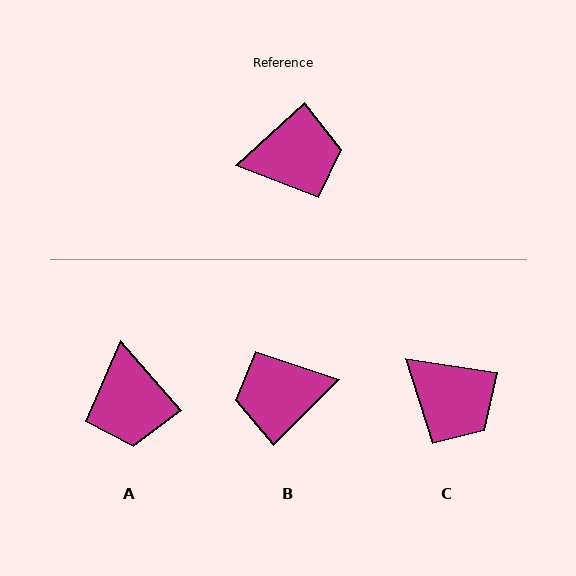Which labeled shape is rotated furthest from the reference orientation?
B, about 178 degrees away.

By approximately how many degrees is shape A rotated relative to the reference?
Approximately 92 degrees clockwise.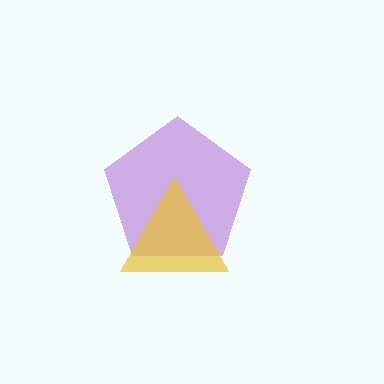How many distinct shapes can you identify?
There are 2 distinct shapes: a purple pentagon, a yellow triangle.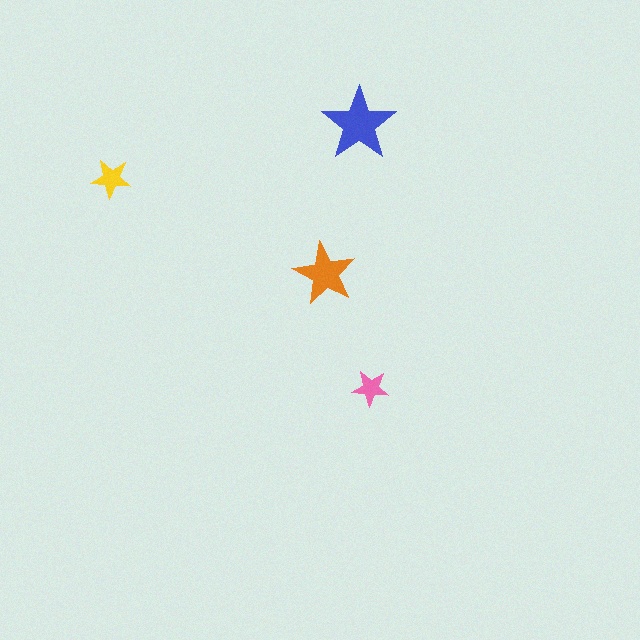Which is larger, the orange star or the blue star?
The blue one.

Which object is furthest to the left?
The yellow star is leftmost.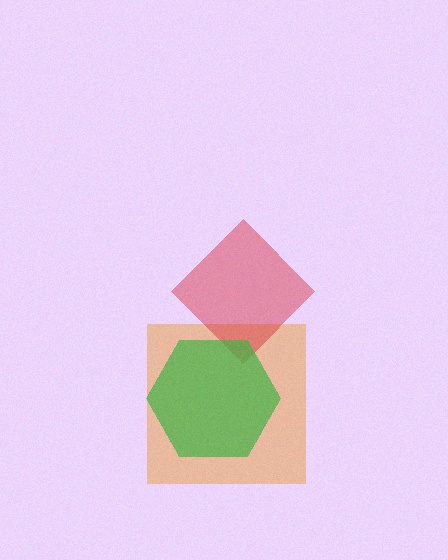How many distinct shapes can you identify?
There are 3 distinct shapes: an orange square, a red diamond, a green hexagon.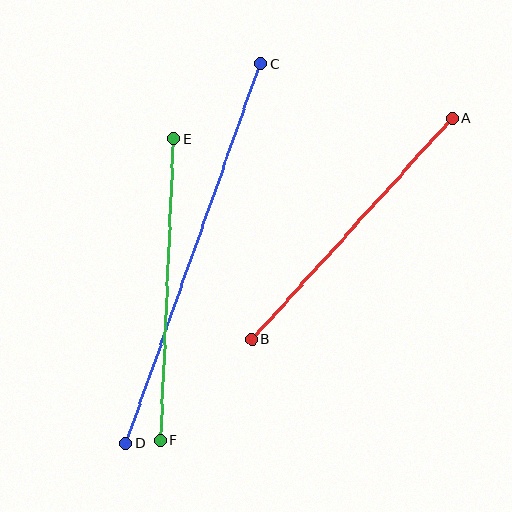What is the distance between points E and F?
The distance is approximately 301 pixels.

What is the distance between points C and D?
The distance is approximately 403 pixels.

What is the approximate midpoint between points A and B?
The midpoint is at approximately (352, 229) pixels.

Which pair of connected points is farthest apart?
Points C and D are farthest apart.